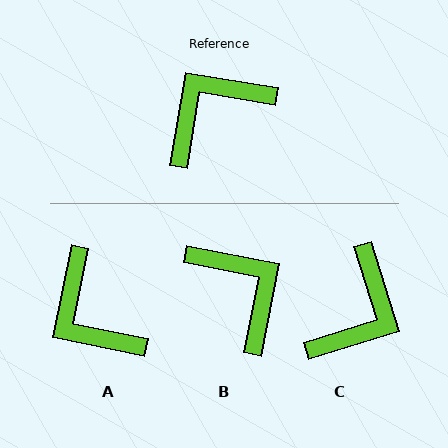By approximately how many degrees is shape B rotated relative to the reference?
Approximately 92 degrees clockwise.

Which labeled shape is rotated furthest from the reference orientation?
C, about 153 degrees away.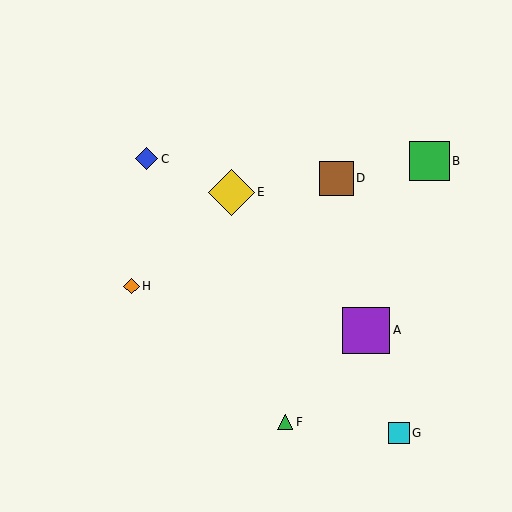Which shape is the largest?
The purple square (labeled A) is the largest.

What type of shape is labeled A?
Shape A is a purple square.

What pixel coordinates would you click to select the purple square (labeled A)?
Click at (366, 330) to select the purple square A.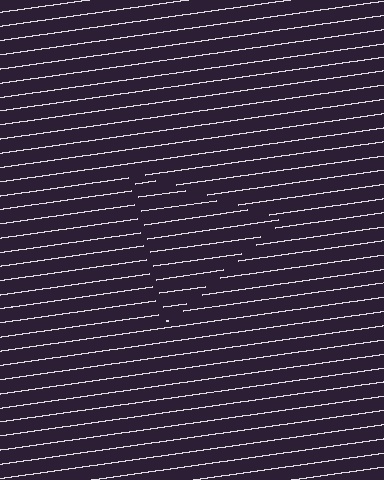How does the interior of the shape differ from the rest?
The interior of the shape contains the same grating, shifted by half a period — the contour is defined by the phase discontinuity where line-ends from the inner and outer gratings abut.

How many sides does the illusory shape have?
3 sides — the line-ends trace a triangle.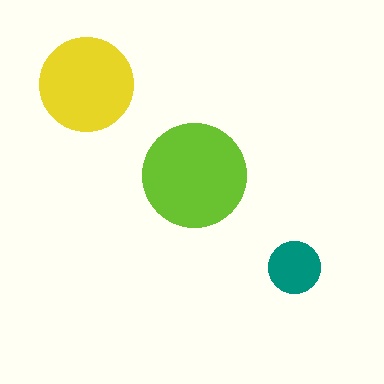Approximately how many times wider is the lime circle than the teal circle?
About 2 times wider.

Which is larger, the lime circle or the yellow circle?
The lime one.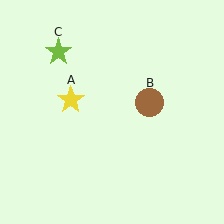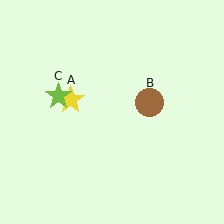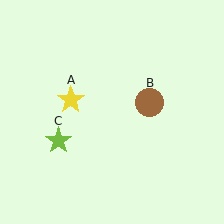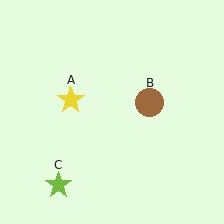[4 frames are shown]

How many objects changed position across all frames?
1 object changed position: lime star (object C).